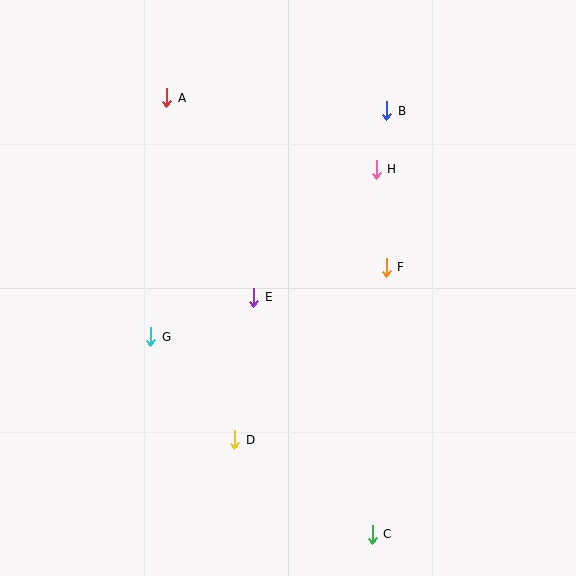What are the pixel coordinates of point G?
Point G is at (151, 337).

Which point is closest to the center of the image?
Point E at (254, 297) is closest to the center.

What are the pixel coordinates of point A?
Point A is at (167, 98).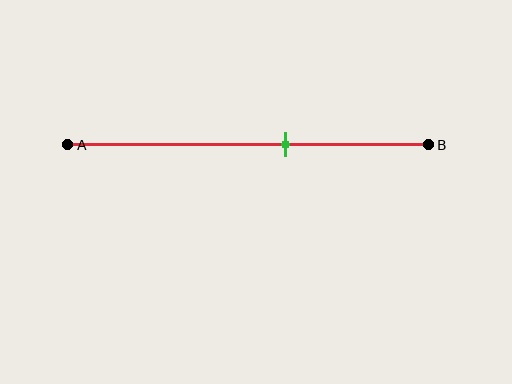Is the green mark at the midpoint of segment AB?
No, the mark is at about 60% from A, not at the 50% midpoint.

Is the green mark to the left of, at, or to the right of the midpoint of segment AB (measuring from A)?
The green mark is to the right of the midpoint of segment AB.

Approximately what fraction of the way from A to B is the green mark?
The green mark is approximately 60% of the way from A to B.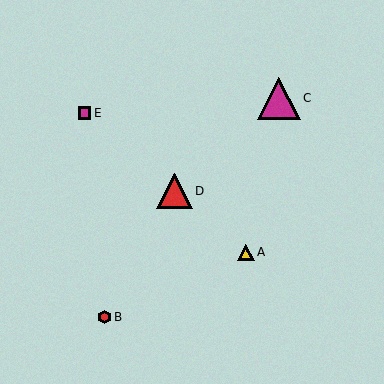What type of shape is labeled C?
Shape C is a magenta triangle.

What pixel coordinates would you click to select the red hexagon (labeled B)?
Click at (104, 317) to select the red hexagon B.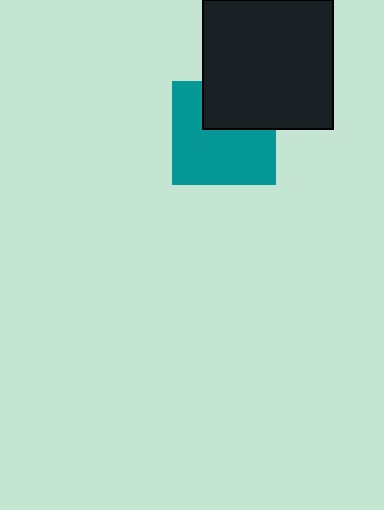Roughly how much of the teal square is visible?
Most of it is visible (roughly 67%).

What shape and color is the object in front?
The object in front is a black square.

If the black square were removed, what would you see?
You would see the complete teal square.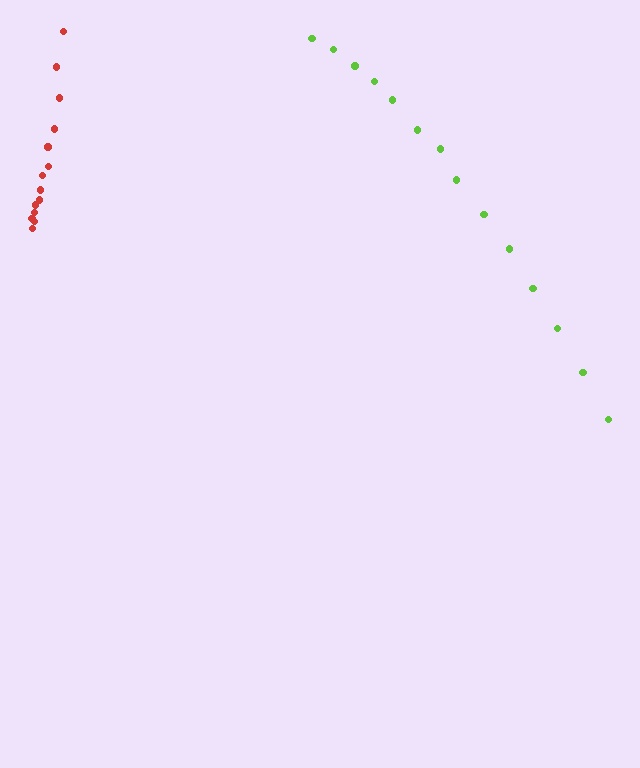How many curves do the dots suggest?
There are 2 distinct paths.